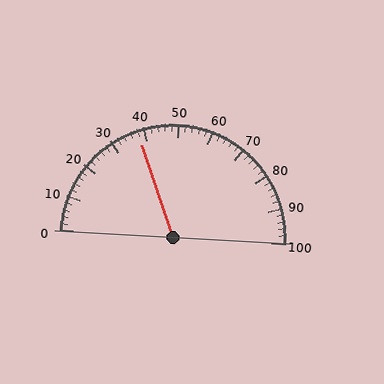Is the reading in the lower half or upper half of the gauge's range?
The reading is in the lower half of the range (0 to 100).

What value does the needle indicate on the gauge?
The needle indicates approximately 38.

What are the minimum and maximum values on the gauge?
The gauge ranges from 0 to 100.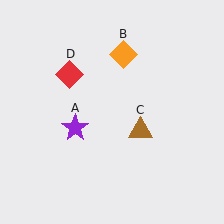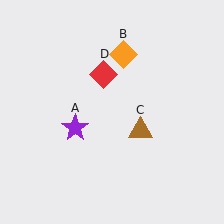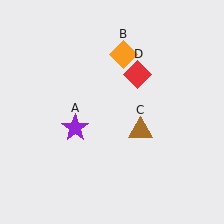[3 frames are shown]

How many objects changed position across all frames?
1 object changed position: red diamond (object D).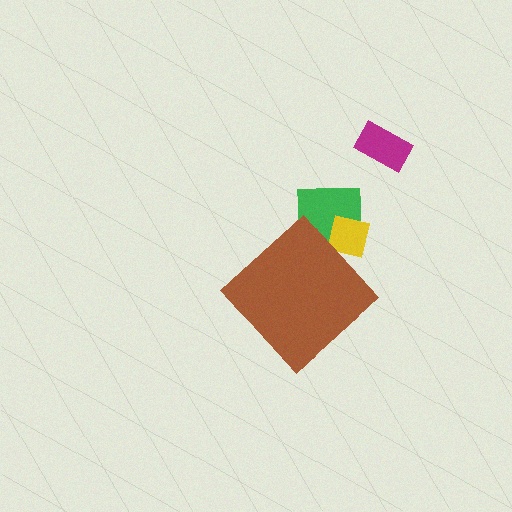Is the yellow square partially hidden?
Yes, the yellow square is partially hidden behind the brown diamond.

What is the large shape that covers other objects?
A brown diamond.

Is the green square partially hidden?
Yes, the green square is partially hidden behind the brown diamond.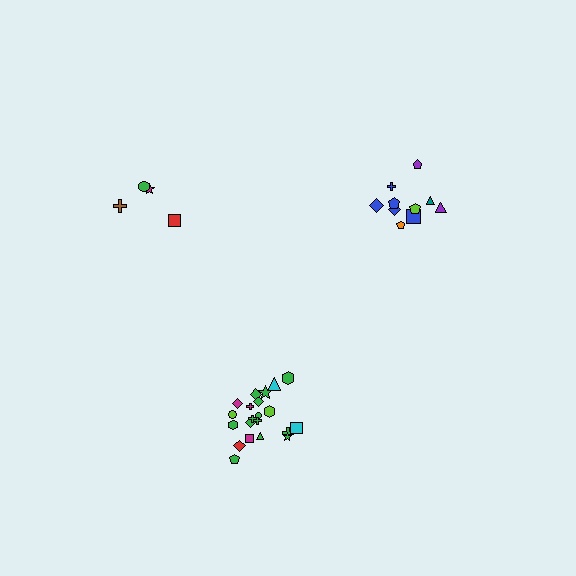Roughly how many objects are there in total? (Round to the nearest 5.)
Roughly 35 objects in total.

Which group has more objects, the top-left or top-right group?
The top-right group.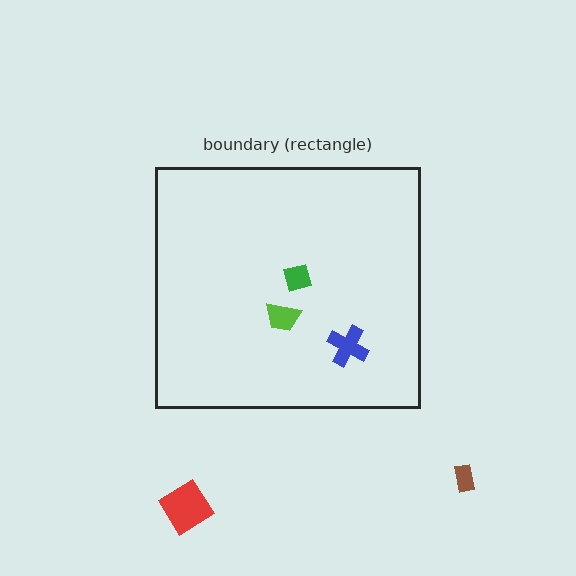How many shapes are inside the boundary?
3 inside, 2 outside.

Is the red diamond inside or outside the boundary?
Outside.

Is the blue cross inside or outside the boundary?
Inside.